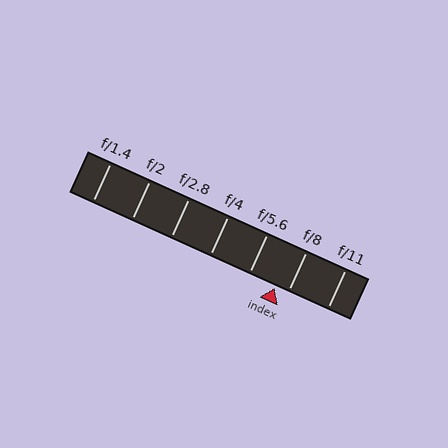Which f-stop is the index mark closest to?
The index mark is closest to f/8.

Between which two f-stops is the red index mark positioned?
The index mark is between f/5.6 and f/8.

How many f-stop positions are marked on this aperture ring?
There are 7 f-stop positions marked.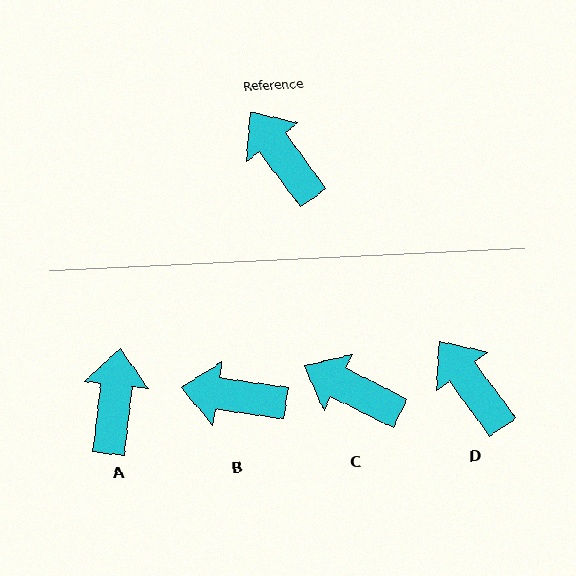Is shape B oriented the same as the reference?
No, it is off by about 46 degrees.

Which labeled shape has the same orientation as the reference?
D.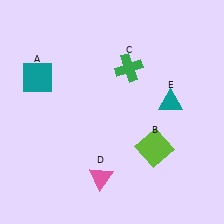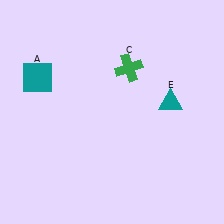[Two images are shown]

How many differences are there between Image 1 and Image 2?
There are 2 differences between the two images.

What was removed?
The pink triangle (D), the lime square (B) were removed in Image 2.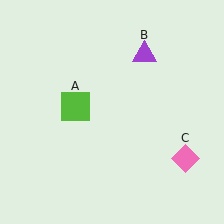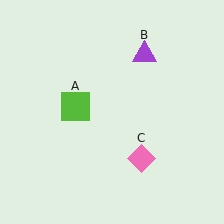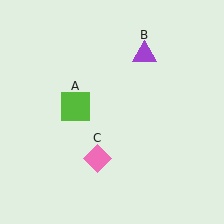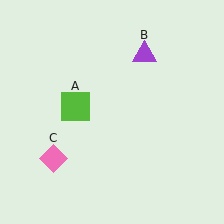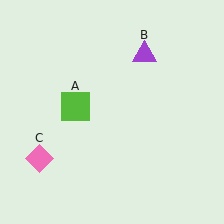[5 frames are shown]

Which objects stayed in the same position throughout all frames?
Lime square (object A) and purple triangle (object B) remained stationary.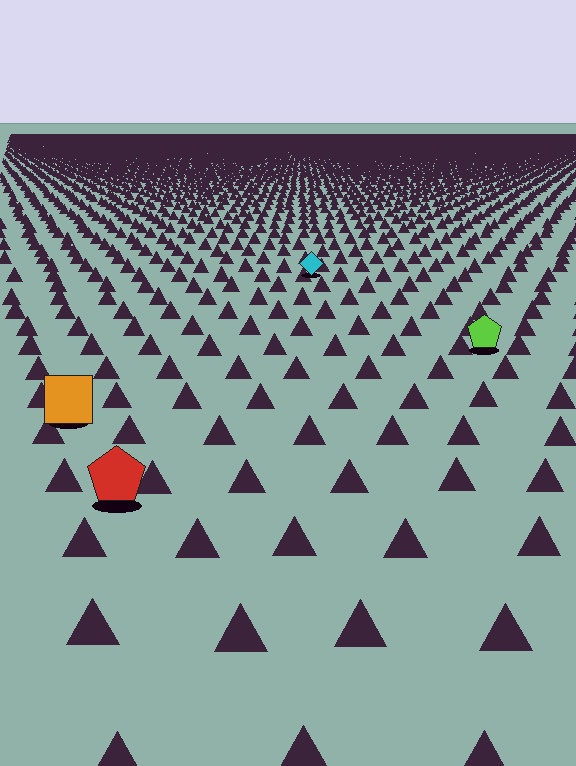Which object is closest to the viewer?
The red pentagon is closest. The texture marks near it are larger and more spread out.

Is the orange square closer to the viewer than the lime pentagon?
Yes. The orange square is closer — you can tell from the texture gradient: the ground texture is coarser near it.